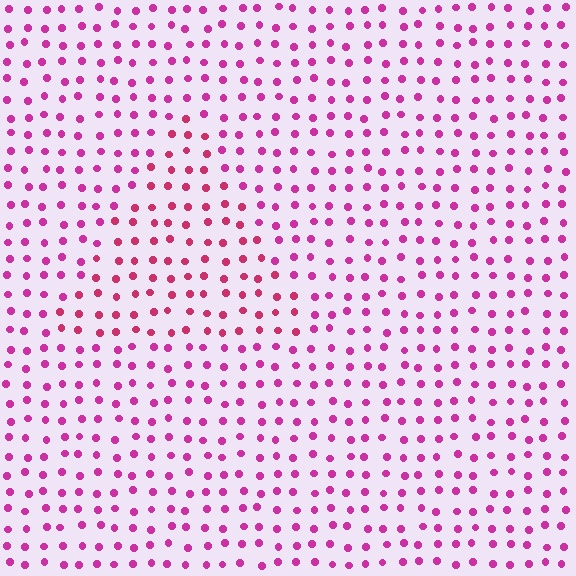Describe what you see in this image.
The image is filled with small magenta elements in a uniform arrangement. A triangle-shaped region is visible where the elements are tinted to a slightly different hue, forming a subtle color boundary.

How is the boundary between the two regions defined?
The boundary is defined purely by a slight shift in hue (about 21 degrees). Spacing, size, and orientation are identical on both sides.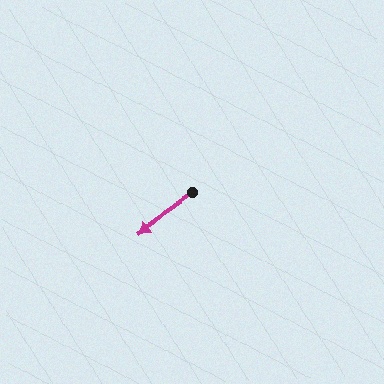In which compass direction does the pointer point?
Southwest.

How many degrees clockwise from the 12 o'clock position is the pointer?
Approximately 235 degrees.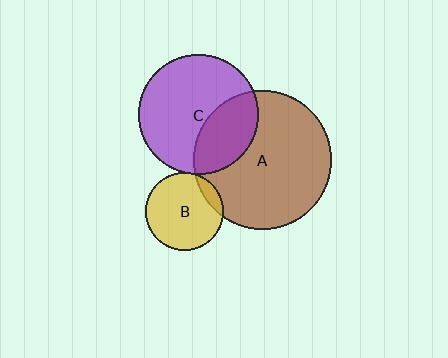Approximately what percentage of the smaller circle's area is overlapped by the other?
Approximately 5%.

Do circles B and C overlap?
Yes.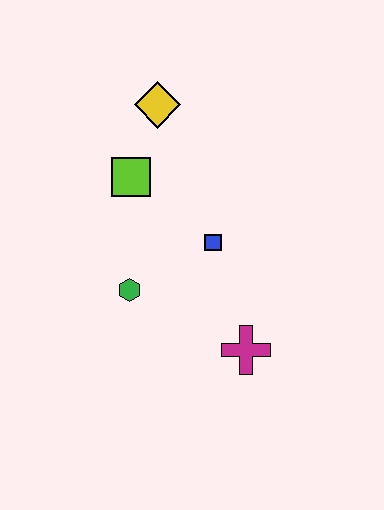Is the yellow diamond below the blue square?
No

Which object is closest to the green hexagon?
The blue square is closest to the green hexagon.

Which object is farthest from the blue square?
The yellow diamond is farthest from the blue square.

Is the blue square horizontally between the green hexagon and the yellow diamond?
No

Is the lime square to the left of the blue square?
Yes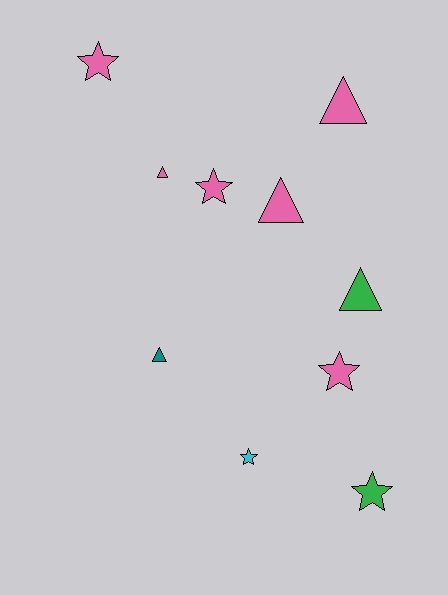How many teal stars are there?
There are no teal stars.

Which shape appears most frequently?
Star, with 5 objects.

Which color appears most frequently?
Pink, with 6 objects.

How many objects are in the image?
There are 10 objects.